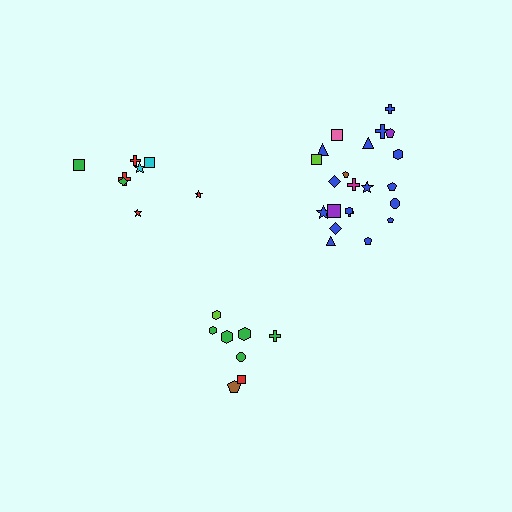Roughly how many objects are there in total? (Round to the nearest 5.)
Roughly 40 objects in total.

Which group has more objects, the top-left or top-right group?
The top-right group.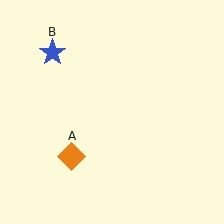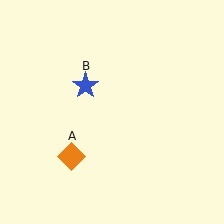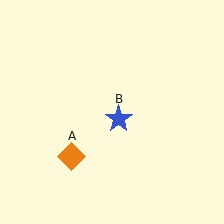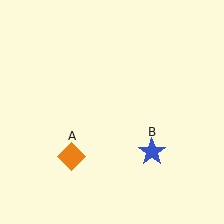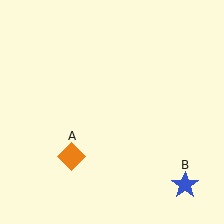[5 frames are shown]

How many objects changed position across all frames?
1 object changed position: blue star (object B).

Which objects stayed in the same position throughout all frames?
Orange diamond (object A) remained stationary.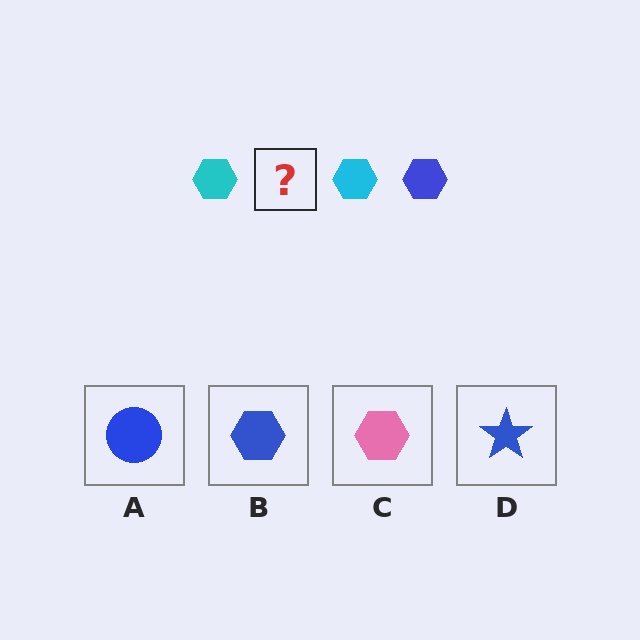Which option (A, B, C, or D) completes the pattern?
B.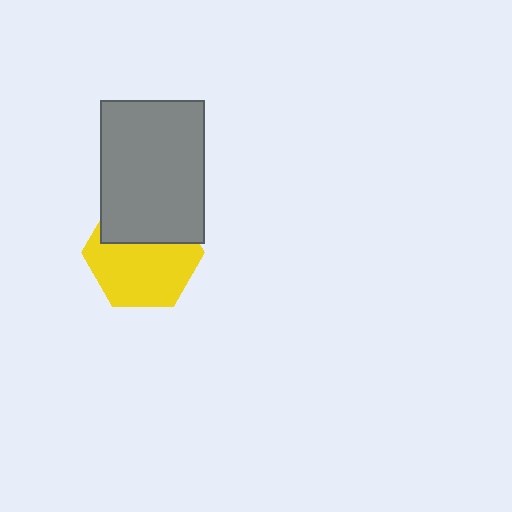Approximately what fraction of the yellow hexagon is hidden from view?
Roughly 37% of the yellow hexagon is hidden behind the gray rectangle.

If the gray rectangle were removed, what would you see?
You would see the complete yellow hexagon.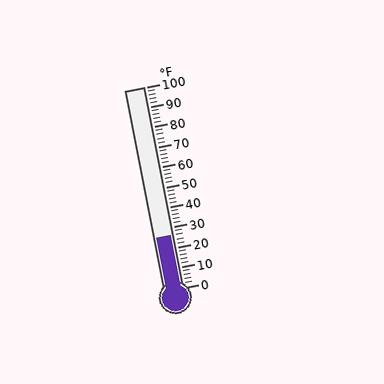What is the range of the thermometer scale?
The thermometer scale ranges from 0°F to 100°F.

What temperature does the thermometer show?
The thermometer shows approximately 26°F.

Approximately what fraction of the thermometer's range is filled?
The thermometer is filled to approximately 25% of its range.